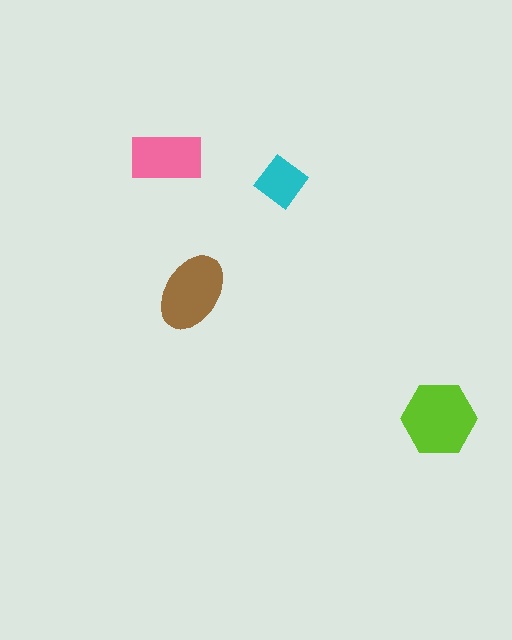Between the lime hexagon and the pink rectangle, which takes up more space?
The lime hexagon.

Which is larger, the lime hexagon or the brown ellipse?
The lime hexagon.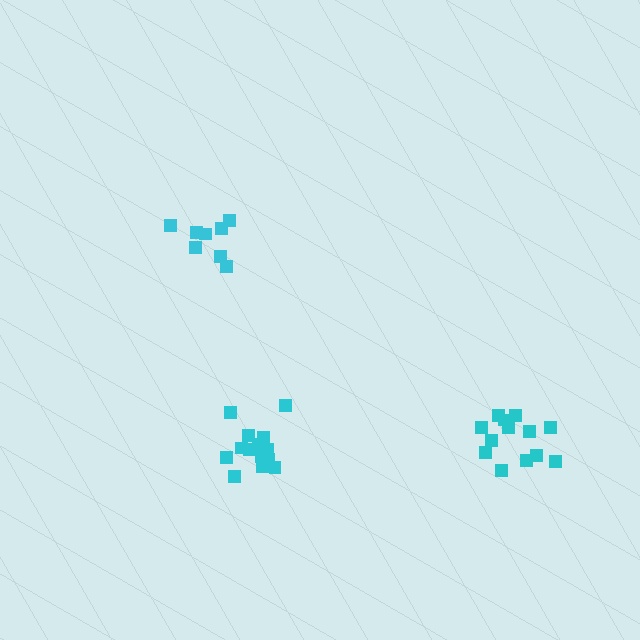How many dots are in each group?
Group 1: 14 dots, Group 2: 13 dots, Group 3: 8 dots (35 total).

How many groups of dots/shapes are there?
There are 3 groups.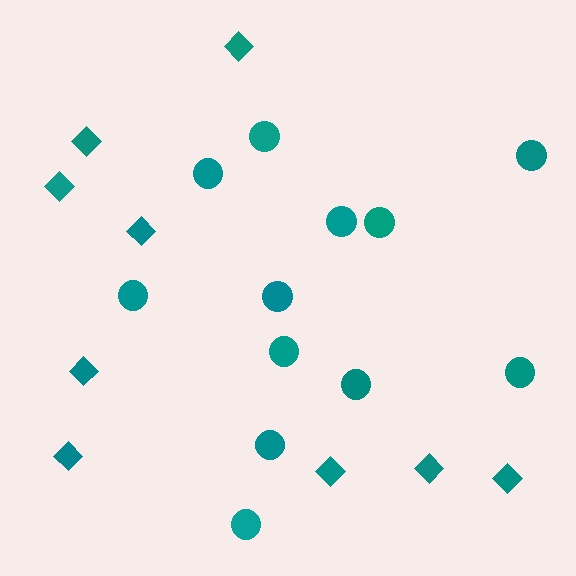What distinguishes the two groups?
There are 2 groups: one group of diamonds (9) and one group of circles (12).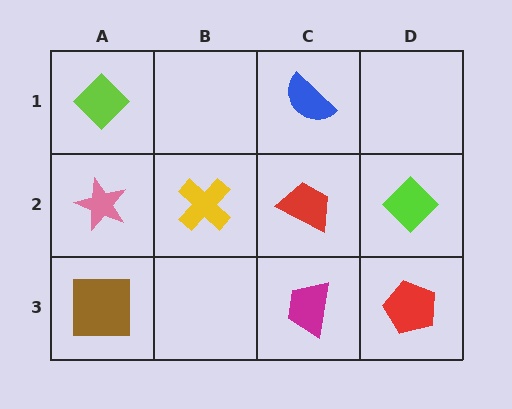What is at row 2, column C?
A red trapezoid.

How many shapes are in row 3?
3 shapes.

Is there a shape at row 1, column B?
No, that cell is empty.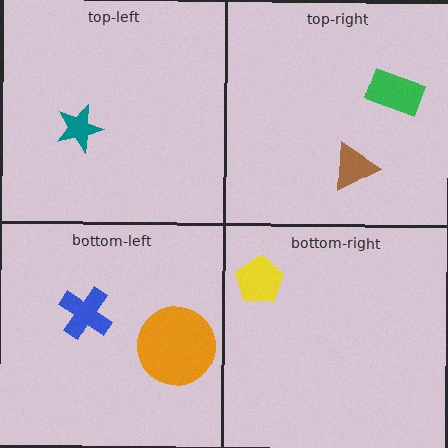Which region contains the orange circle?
The bottom-left region.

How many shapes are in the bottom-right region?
1.